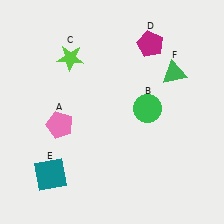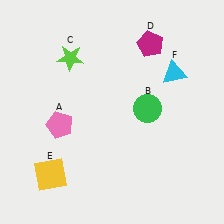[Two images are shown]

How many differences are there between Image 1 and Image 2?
There are 2 differences between the two images.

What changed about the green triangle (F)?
In Image 1, F is green. In Image 2, it changed to cyan.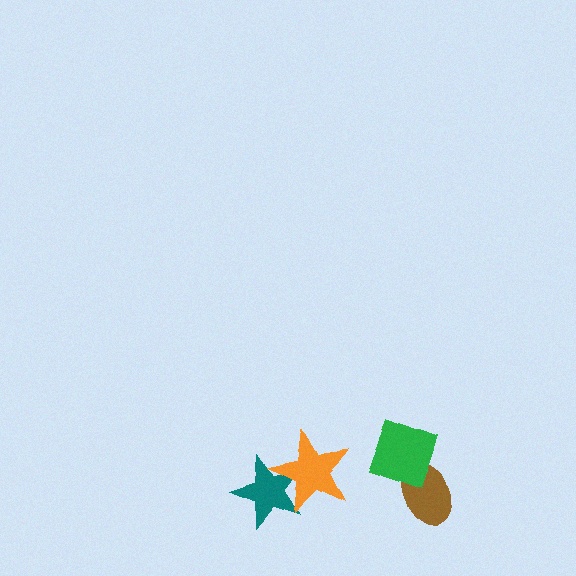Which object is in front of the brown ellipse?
The green diamond is in front of the brown ellipse.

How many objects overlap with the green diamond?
1 object overlaps with the green diamond.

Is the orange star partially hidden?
No, no other shape covers it.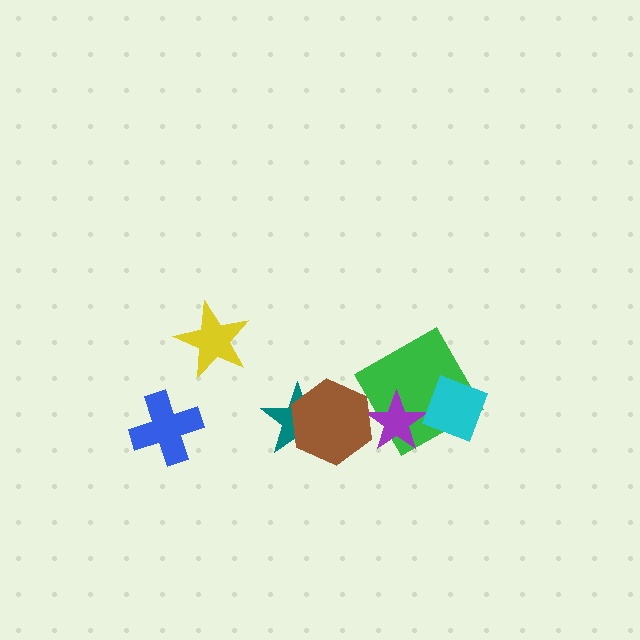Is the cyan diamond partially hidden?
No, no other shape covers it.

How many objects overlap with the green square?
2 objects overlap with the green square.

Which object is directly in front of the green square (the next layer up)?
The purple star is directly in front of the green square.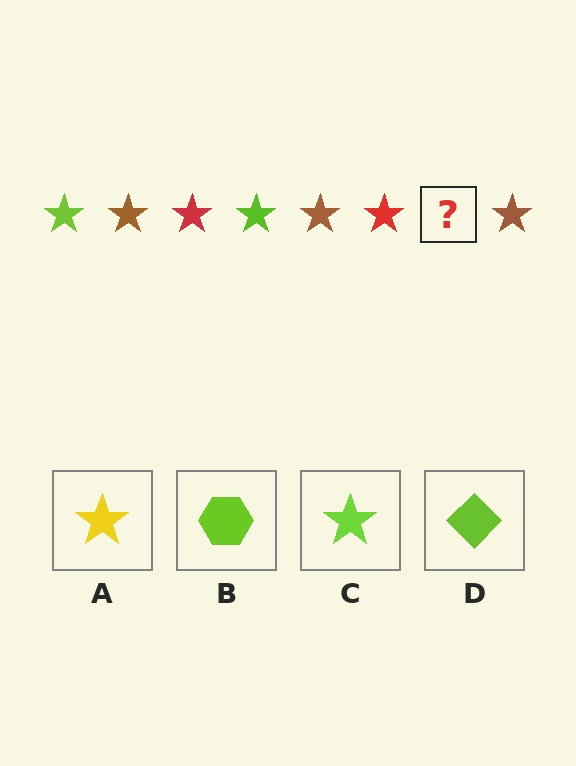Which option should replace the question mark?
Option C.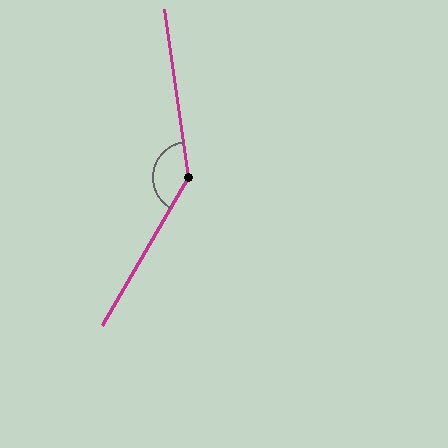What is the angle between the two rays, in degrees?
Approximately 142 degrees.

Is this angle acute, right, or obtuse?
It is obtuse.